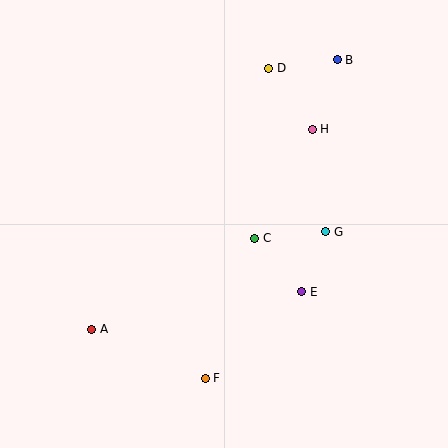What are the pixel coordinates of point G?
Point G is at (326, 232).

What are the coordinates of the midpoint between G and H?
The midpoint between G and H is at (319, 181).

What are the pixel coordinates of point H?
Point H is at (312, 129).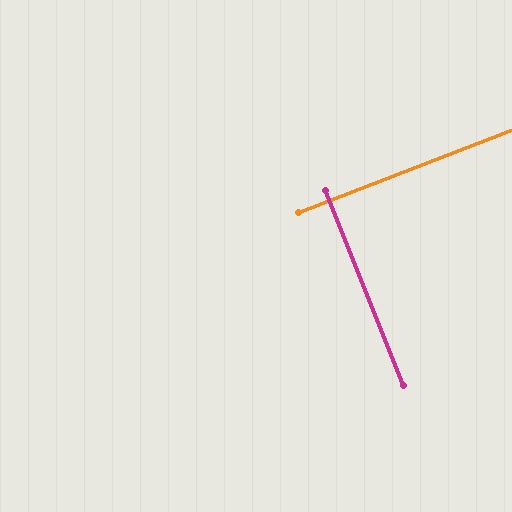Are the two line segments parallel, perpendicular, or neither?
Perpendicular — they meet at approximately 89°.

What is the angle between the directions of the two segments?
Approximately 89 degrees.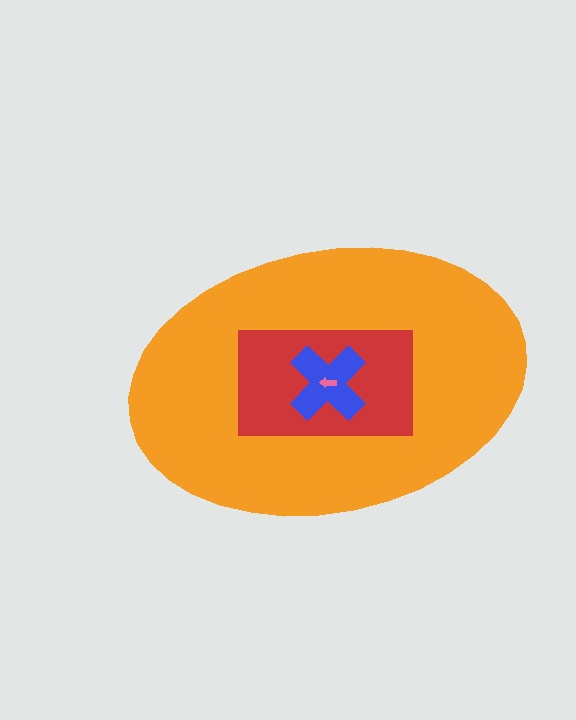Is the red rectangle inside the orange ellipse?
Yes.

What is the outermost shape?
The orange ellipse.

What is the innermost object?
The pink arrow.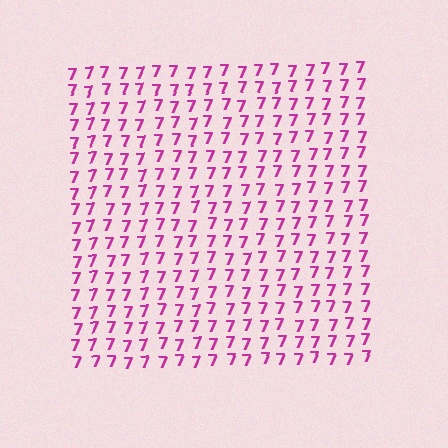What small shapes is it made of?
It is made of small digit 7's.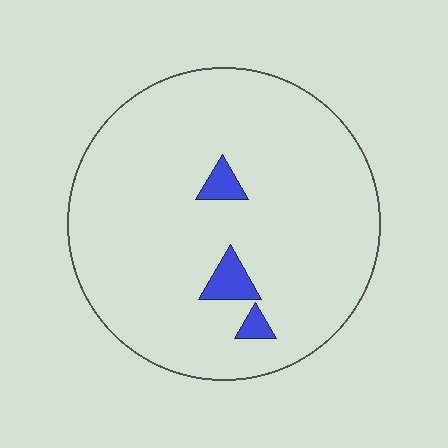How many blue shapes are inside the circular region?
3.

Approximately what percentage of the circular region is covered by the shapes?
Approximately 5%.